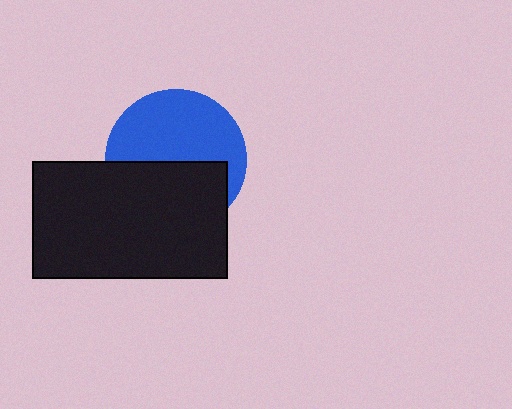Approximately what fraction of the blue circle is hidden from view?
Roughly 45% of the blue circle is hidden behind the black rectangle.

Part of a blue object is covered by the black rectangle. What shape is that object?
It is a circle.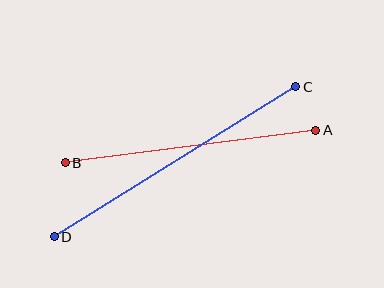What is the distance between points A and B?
The distance is approximately 252 pixels.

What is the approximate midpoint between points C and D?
The midpoint is at approximately (175, 162) pixels.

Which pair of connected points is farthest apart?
Points C and D are farthest apart.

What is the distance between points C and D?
The distance is approximately 284 pixels.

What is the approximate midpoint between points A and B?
The midpoint is at approximately (191, 147) pixels.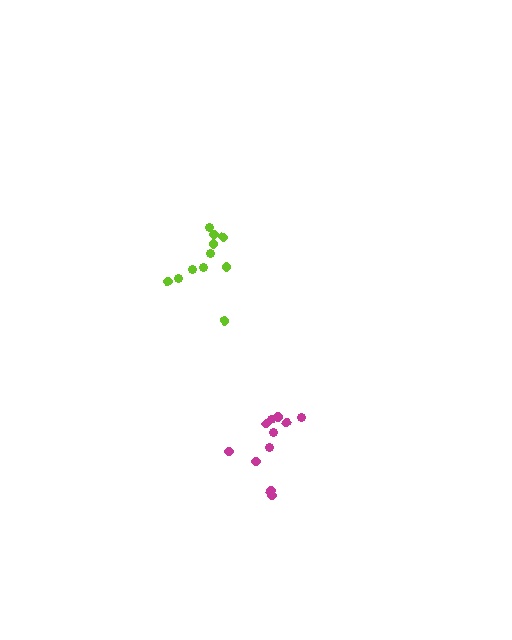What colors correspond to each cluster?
The clusters are colored: lime, magenta.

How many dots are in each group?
Group 1: 11 dots, Group 2: 11 dots (22 total).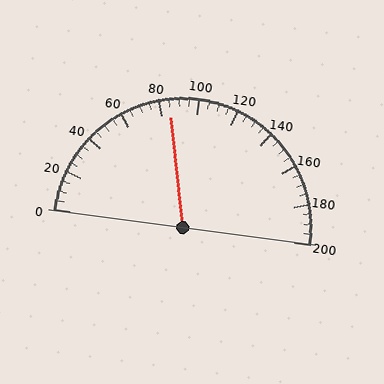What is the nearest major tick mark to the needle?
The nearest major tick mark is 80.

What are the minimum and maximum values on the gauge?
The gauge ranges from 0 to 200.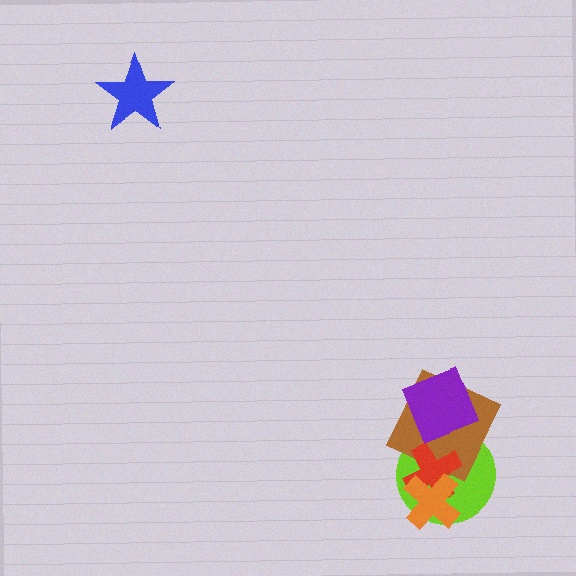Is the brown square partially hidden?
Yes, it is partially covered by another shape.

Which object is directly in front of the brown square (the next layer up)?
The red cross is directly in front of the brown square.